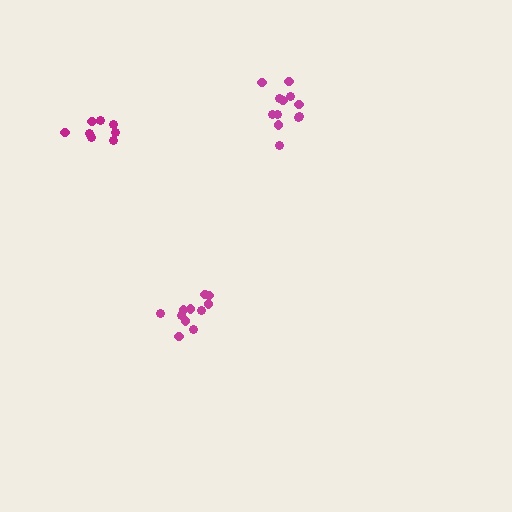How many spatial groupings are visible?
There are 3 spatial groupings.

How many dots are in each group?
Group 1: 12 dots, Group 2: 11 dots, Group 3: 8 dots (31 total).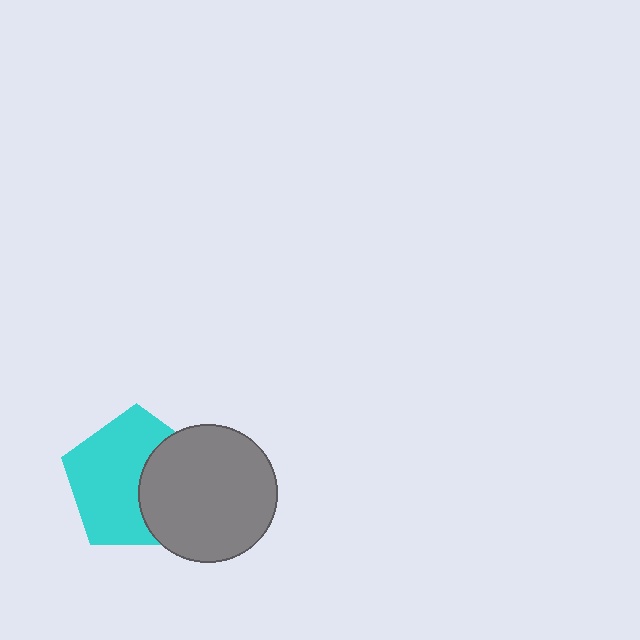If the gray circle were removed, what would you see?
You would see the complete cyan pentagon.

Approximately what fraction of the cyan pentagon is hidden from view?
Roughly 38% of the cyan pentagon is hidden behind the gray circle.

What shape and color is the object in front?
The object in front is a gray circle.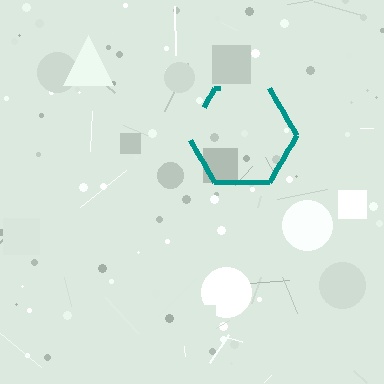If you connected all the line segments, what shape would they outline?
They would outline a hexagon.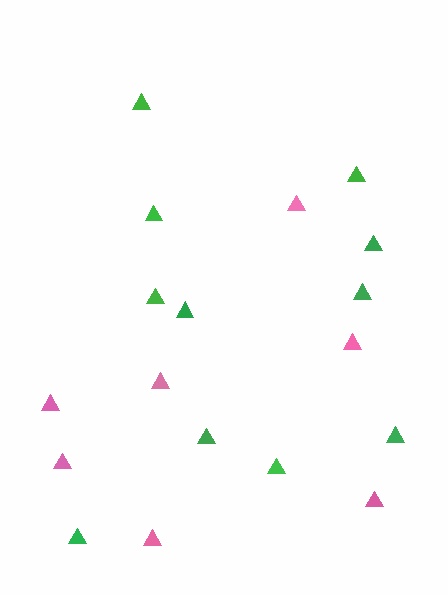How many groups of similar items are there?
There are 2 groups: one group of pink triangles (7) and one group of green triangles (11).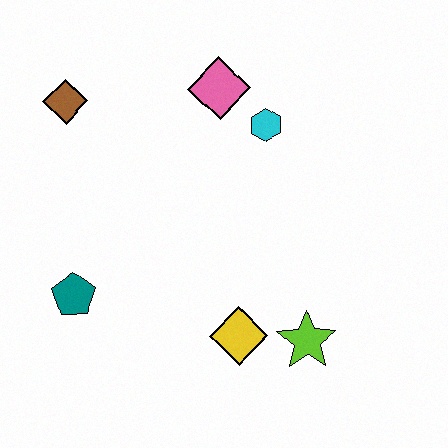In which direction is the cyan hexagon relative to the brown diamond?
The cyan hexagon is to the right of the brown diamond.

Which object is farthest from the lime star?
The brown diamond is farthest from the lime star.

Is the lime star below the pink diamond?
Yes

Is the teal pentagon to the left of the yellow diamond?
Yes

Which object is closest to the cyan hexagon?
The pink diamond is closest to the cyan hexagon.